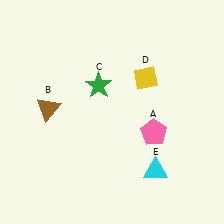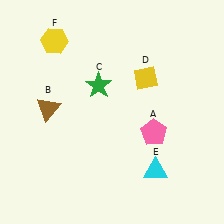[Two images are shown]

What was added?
A yellow hexagon (F) was added in Image 2.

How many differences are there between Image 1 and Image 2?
There is 1 difference between the two images.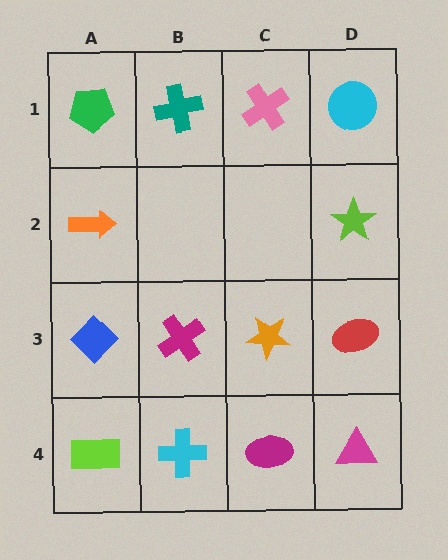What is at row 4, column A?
A lime rectangle.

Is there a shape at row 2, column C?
No, that cell is empty.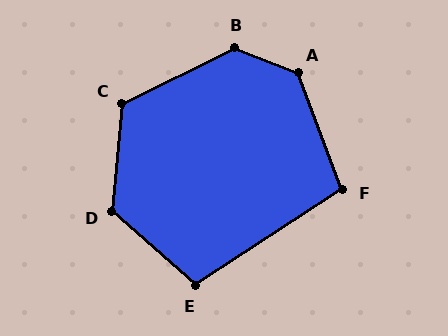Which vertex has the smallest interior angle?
F, at approximately 102 degrees.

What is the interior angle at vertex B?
Approximately 132 degrees (obtuse).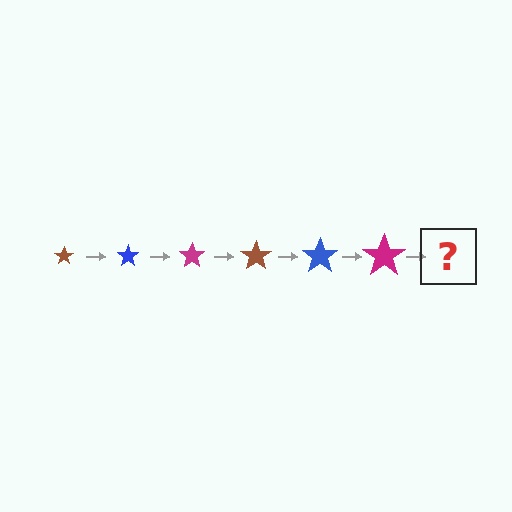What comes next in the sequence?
The next element should be a brown star, larger than the previous one.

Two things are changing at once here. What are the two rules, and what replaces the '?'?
The two rules are that the star grows larger each step and the color cycles through brown, blue, and magenta. The '?' should be a brown star, larger than the previous one.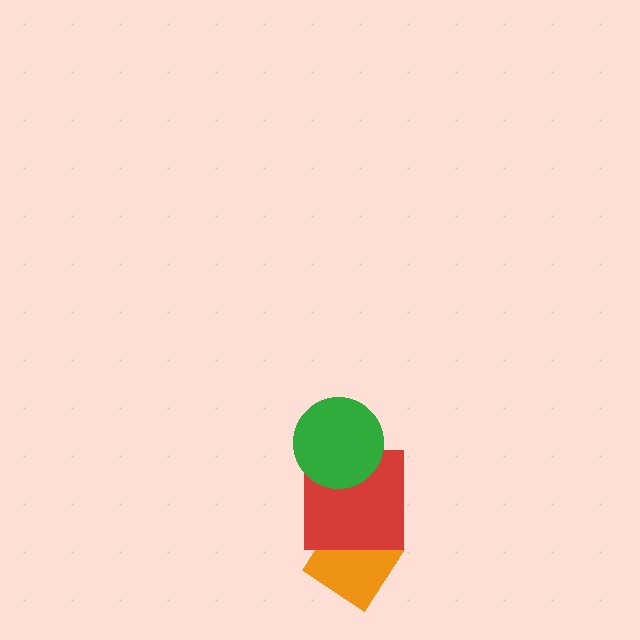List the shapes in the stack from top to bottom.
From top to bottom: the green circle, the red square, the orange diamond.